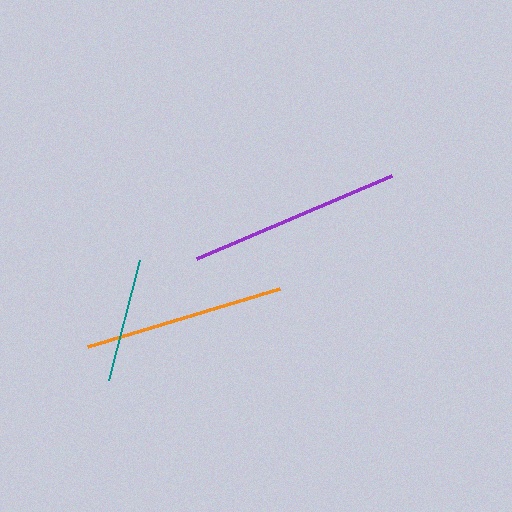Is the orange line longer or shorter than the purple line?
The purple line is longer than the orange line.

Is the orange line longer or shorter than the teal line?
The orange line is longer than the teal line.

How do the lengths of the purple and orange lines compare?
The purple and orange lines are approximately the same length.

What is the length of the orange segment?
The orange segment is approximately 201 pixels long.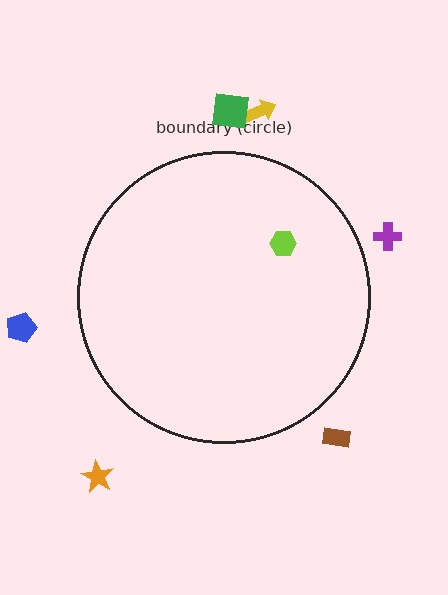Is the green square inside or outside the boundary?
Outside.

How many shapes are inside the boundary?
1 inside, 6 outside.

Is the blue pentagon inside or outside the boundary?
Outside.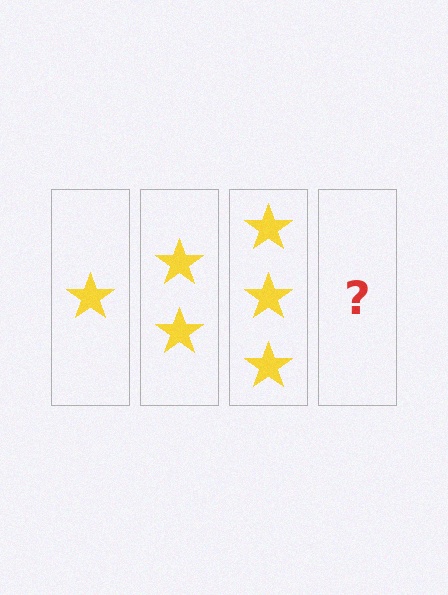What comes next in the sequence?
The next element should be 4 stars.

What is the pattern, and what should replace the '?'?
The pattern is that each step adds one more star. The '?' should be 4 stars.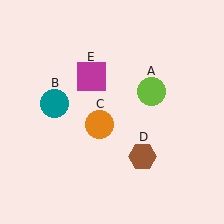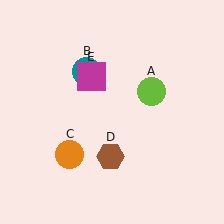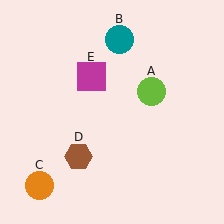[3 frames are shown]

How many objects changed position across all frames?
3 objects changed position: teal circle (object B), orange circle (object C), brown hexagon (object D).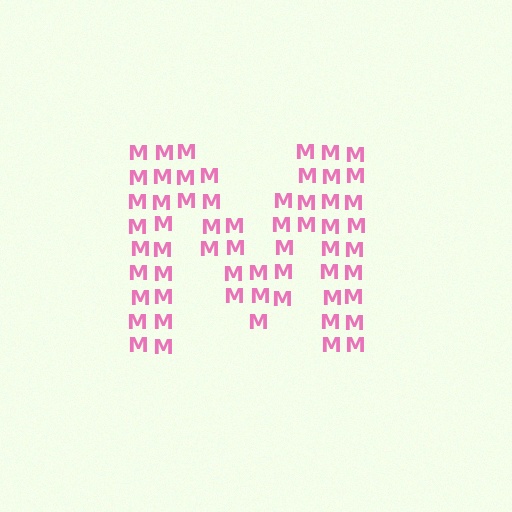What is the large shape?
The large shape is the letter M.